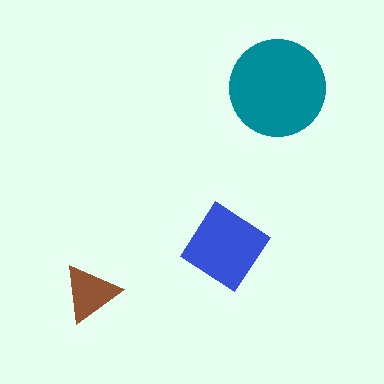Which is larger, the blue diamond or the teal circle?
The teal circle.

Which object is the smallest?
The brown triangle.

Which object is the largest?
The teal circle.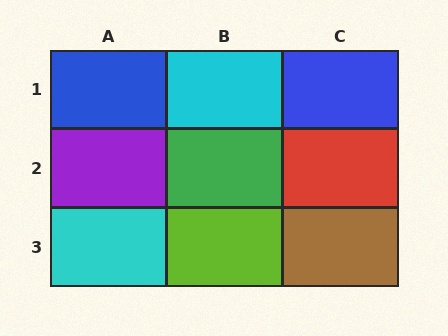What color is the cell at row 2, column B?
Green.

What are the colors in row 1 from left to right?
Blue, cyan, blue.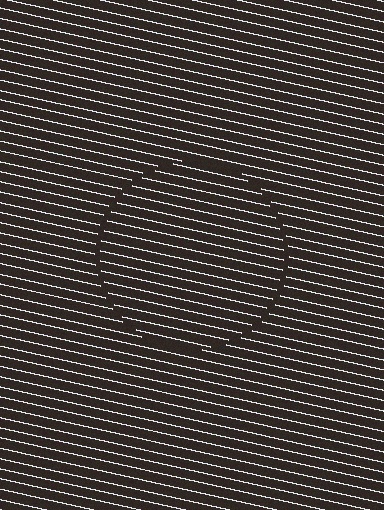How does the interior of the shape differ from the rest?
The interior of the shape contains the same grating, shifted by half a period — the contour is defined by the phase discontinuity where line-ends from the inner and outer gratings abut.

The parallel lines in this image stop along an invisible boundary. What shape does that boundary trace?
An illusory circle. The interior of the shape contains the same grating, shifted by half a period — the contour is defined by the phase discontinuity where line-ends from the inner and outer gratings abut.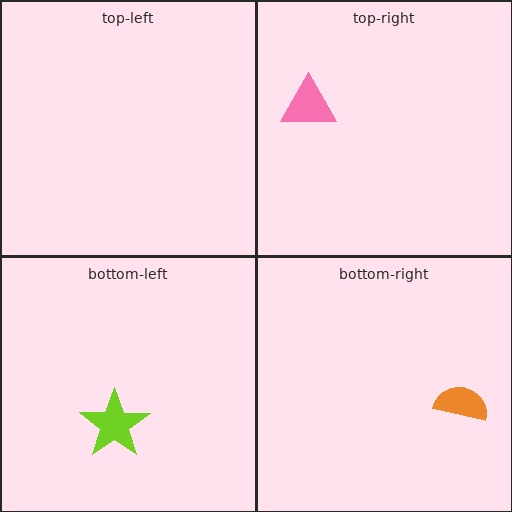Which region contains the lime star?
The bottom-left region.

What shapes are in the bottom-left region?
The lime star.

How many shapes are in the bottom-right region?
1.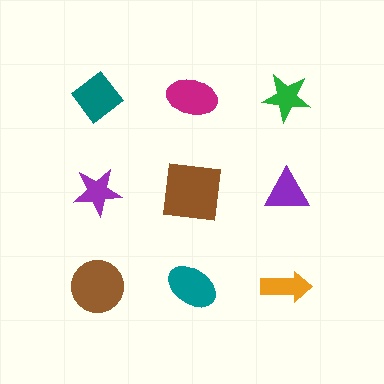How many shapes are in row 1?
3 shapes.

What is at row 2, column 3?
A purple triangle.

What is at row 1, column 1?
A teal diamond.